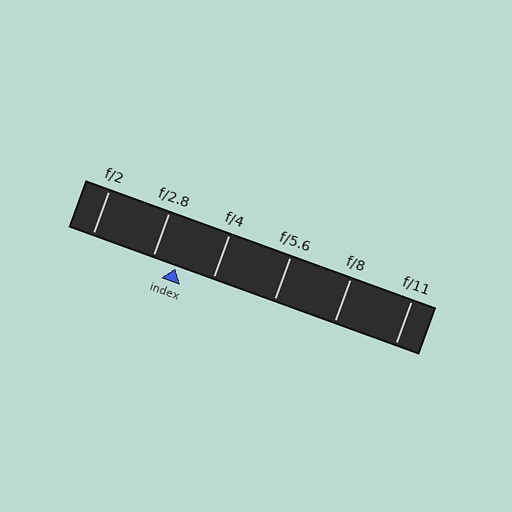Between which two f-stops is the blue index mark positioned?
The index mark is between f/2.8 and f/4.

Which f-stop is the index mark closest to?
The index mark is closest to f/2.8.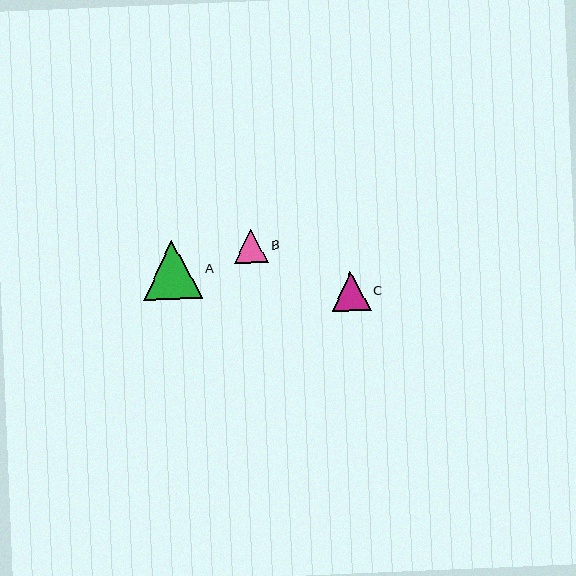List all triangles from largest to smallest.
From largest to smallest: A, C, B.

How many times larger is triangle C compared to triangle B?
Triangle C is approximately 1.1 times the size of triangle B.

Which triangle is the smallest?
Triangle B is the smallest with a size of approximately 34 pixels.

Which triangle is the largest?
Triangle A is the largest with a size of approximately 59 pixels.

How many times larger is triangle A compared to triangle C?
Triangle A is approximately 1.5 times the size of triangle C.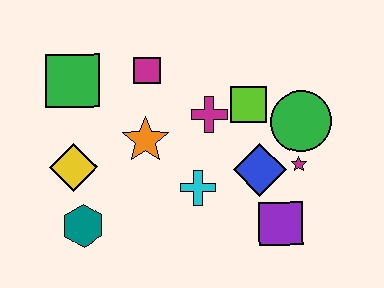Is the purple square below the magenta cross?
Yes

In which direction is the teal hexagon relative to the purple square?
The teal hexagon is to the left of the purple square.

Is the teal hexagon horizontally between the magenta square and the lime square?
No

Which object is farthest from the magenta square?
The purple square is farthest from the magenta square.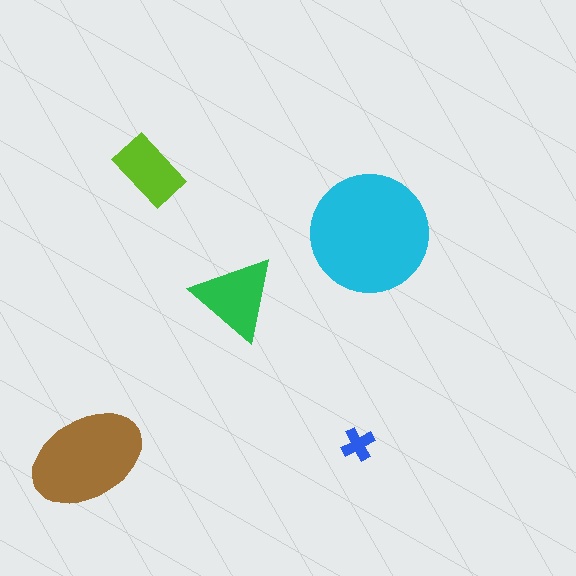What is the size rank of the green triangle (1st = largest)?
3rd.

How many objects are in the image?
There are 5 objects in the image.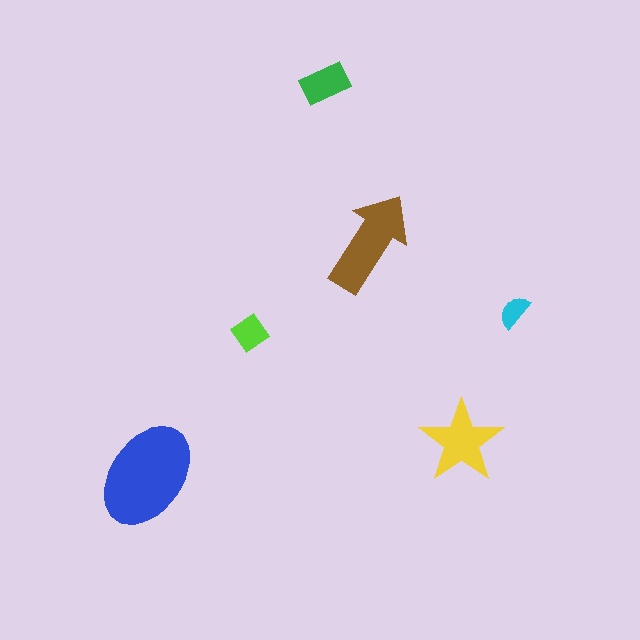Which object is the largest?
The blue ellipse.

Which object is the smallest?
The cyan semicircle.